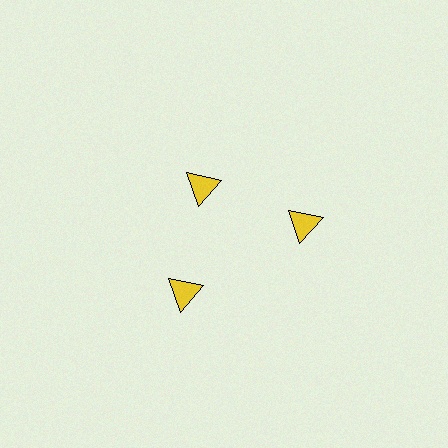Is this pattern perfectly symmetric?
No. The 3 yellow triangles are arranged in a ring, but one element near the 11 o'clock position is pulled inward toward the center, breaking the 3-fold rotational symmetry.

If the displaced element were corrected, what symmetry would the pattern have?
It would have 3-fold rotational symmetry — the pattern would map onto itself every 120 degrees.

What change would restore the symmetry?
The symmetry would be restored by moving it outward, back onto the ring so that all 3 triangles sit at equal angles and equal distance from the center.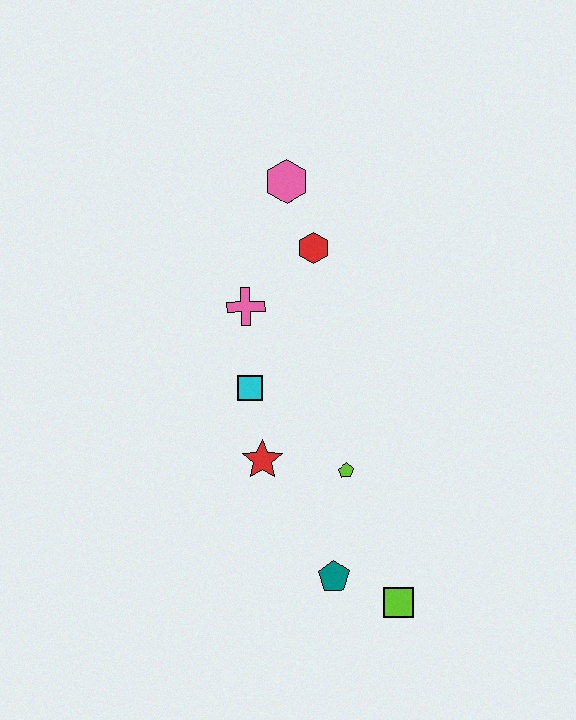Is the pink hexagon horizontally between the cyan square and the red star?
No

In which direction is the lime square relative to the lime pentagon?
The lime square is below the lime pentagon.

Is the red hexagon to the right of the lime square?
No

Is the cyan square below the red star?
No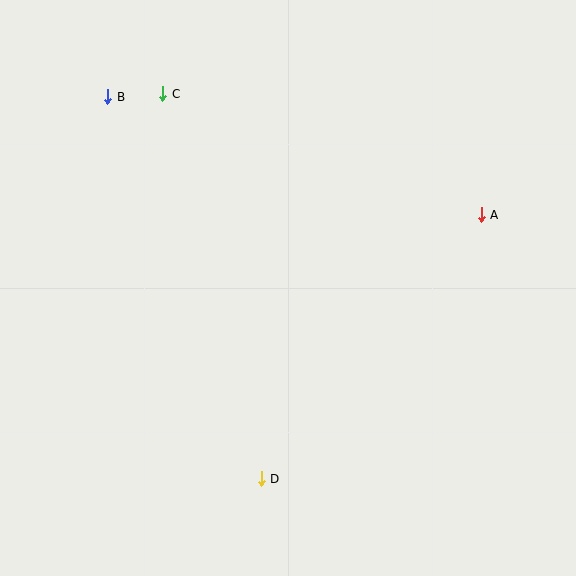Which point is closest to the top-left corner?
Point B is closest to the top-left corner.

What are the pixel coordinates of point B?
Point B is at (108, 97).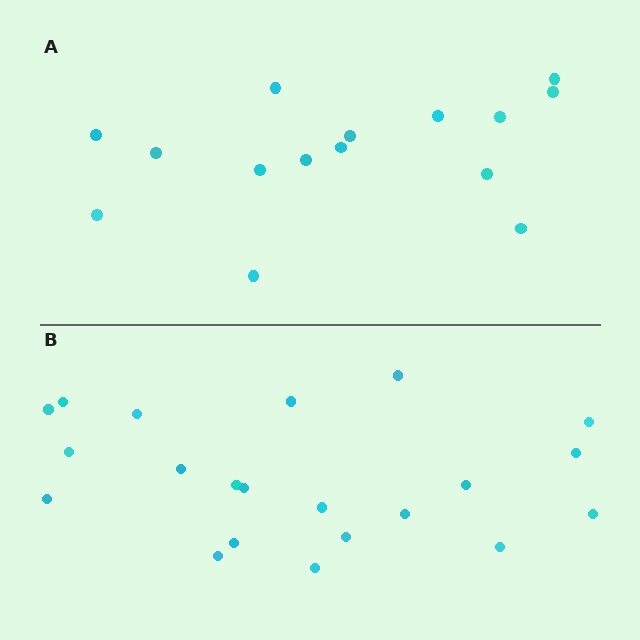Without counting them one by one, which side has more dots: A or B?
Region B (the bottom region) has more dots.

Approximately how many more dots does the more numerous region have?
Region B has about 6 more dots than region A.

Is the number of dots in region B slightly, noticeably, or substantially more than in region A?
Region B has noticeably more, but not dramatically so. The ratio is roughly 1.4 to 1.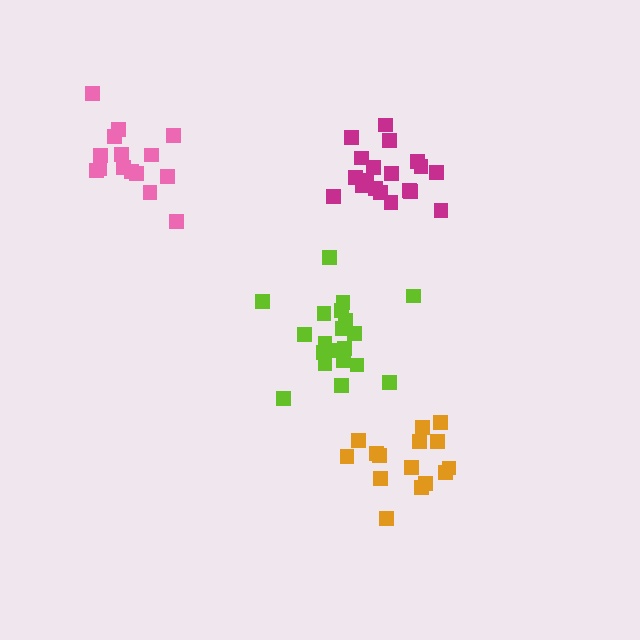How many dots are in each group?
Group 1: 15 dots, Group 2: 15 dots, Group 3: 20 dots, Group 4: 19 dots (69 total).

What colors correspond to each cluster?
The clusters are colored: orange, pink, lime, magenta.